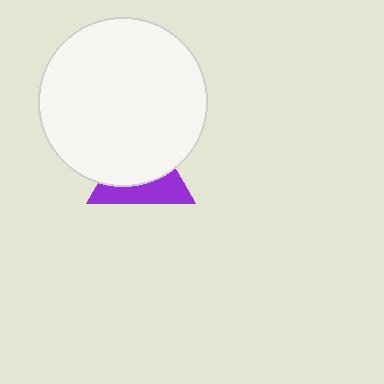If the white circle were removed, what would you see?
You would see the complete purple triangle.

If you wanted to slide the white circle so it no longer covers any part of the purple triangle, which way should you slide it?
Slide it up — that is the most direct way to separate the two shapes.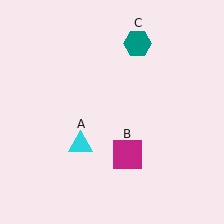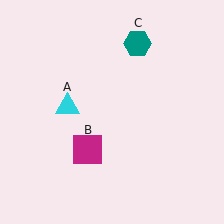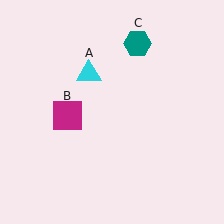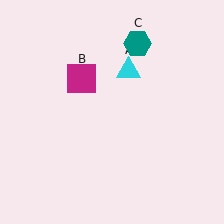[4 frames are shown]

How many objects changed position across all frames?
2 objects changed position: cyan triangle (object A), magenta square (object B).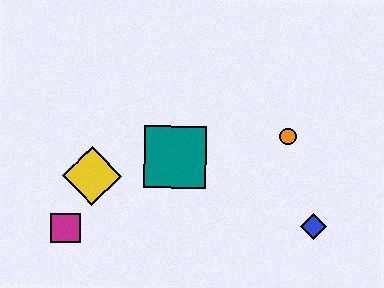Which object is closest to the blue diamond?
The orange circle is closest to the blue diamond.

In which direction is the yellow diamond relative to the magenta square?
The yellow diamond is above the magenta square.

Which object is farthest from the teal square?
The blue diamond is farthest from the teal square.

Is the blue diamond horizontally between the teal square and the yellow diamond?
No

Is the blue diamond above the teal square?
No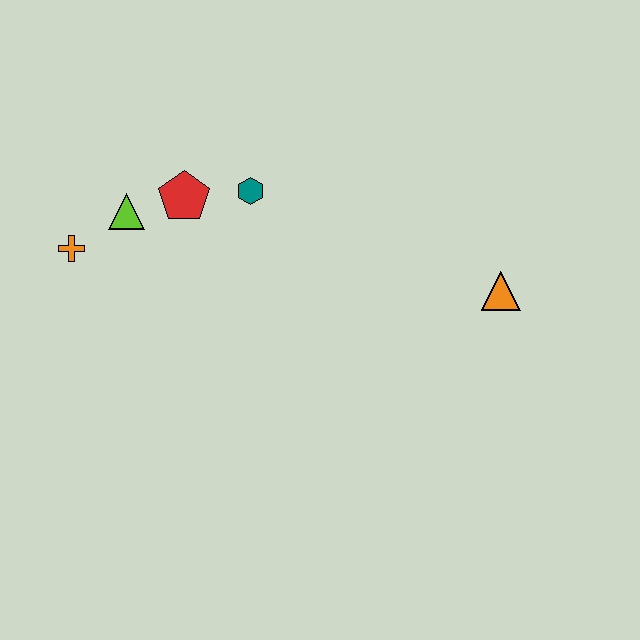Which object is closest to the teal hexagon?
The red pentagon is closest to the teal hexagon.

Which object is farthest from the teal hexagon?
The orange triangle is farthest from the teal hexagon.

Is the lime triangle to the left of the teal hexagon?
Yes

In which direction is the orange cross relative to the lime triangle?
The orange cross is to the left of the lime triangle.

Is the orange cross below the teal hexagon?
Yes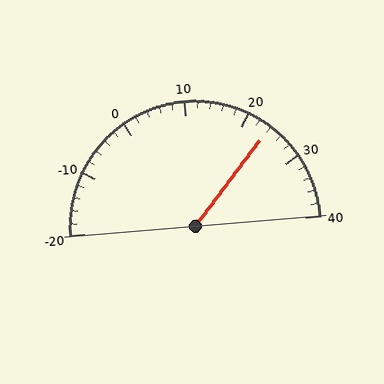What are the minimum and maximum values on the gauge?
The gauge ranges from -20 to 40.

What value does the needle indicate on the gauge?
The needle indicates approximately 24.